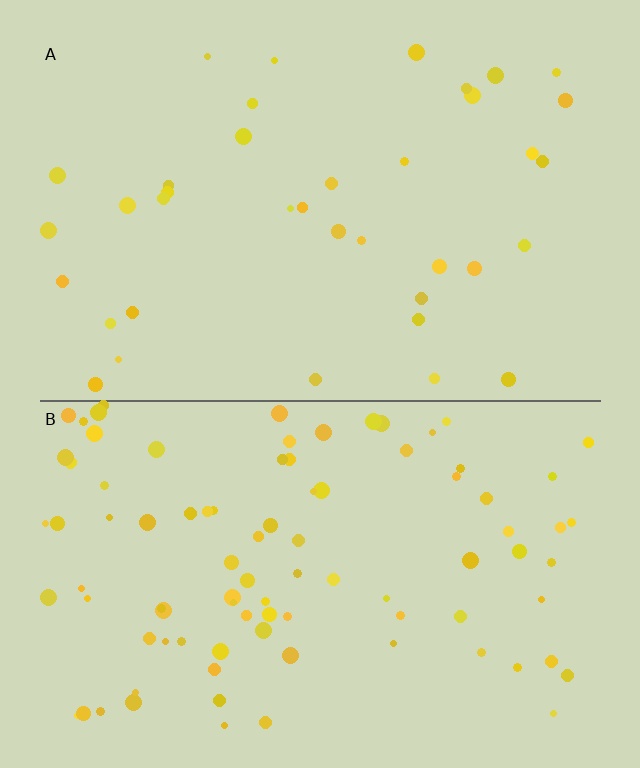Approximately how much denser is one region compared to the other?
Approximately 2.4× — region B over region A.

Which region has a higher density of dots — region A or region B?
B (the bottom).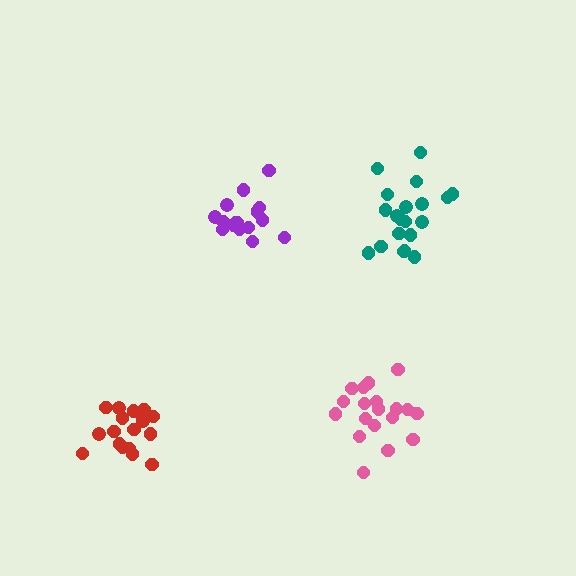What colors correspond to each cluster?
The clusters are colored: purple, pink, red, teal.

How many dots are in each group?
Group 1: 17 dots, Group 2: 19 dots, Group 3: 19 dots, Group 4: 20 dots (75 total).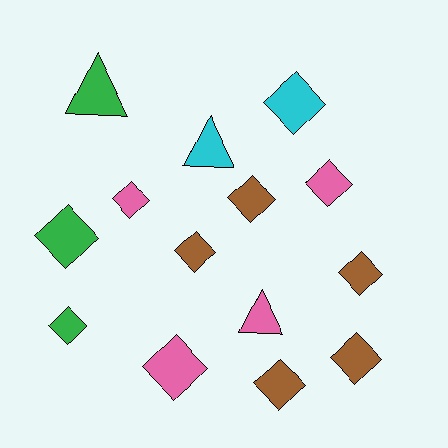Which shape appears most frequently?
Diamond, with 11 objects.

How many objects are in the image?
There are 14 objects.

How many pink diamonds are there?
There are 3 pink diamonds.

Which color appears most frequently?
Brown, with 5 objects.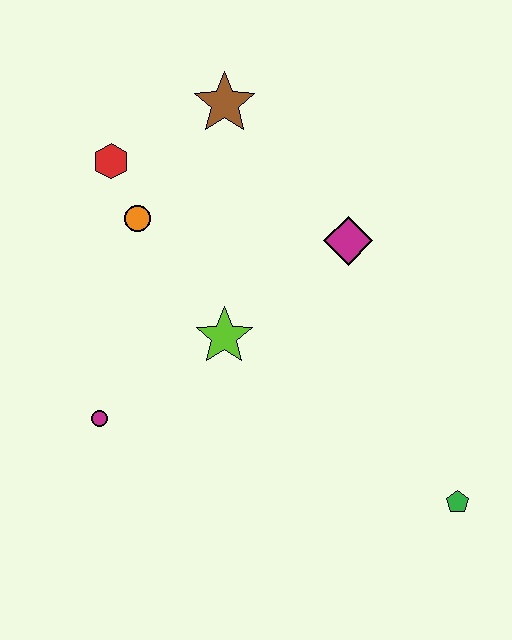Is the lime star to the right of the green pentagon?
No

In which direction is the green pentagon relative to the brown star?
The green pentagon is below the brown star.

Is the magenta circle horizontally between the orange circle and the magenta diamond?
No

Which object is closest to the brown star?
The red hexagon is closest to the brown star.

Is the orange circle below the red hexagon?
Yes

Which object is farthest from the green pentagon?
The red hexagon is farthest from the green pentagon.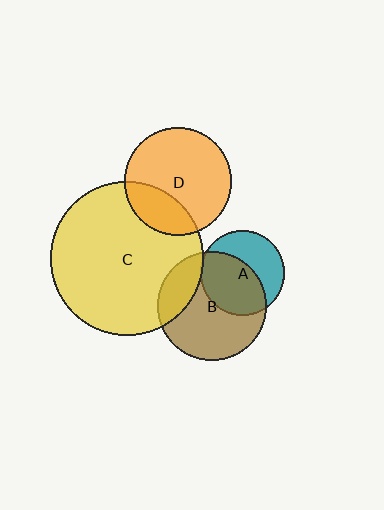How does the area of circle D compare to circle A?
Approximately 1.6 times.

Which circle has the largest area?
Circle C (yellow).